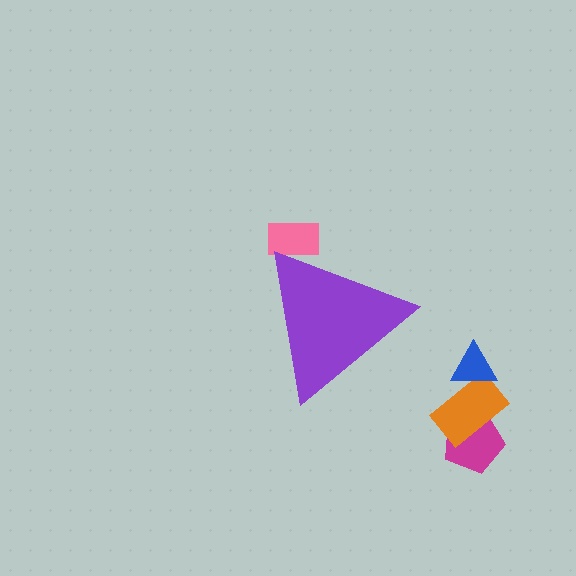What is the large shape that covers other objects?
A purple triangle.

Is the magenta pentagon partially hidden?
No, the magenta pentagon is fully visible.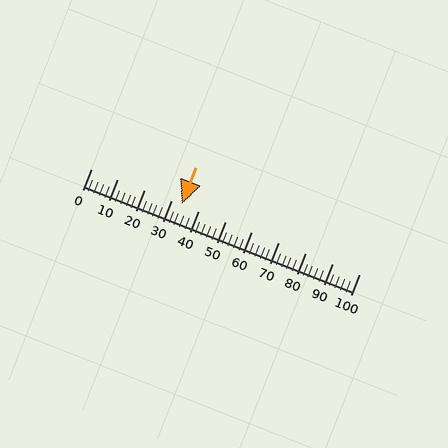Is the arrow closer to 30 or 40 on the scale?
The arrow is closer to 30.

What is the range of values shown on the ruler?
The ruler shows values from 0 to 100.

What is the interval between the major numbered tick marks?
The major tick marks are spaced 10 units apart.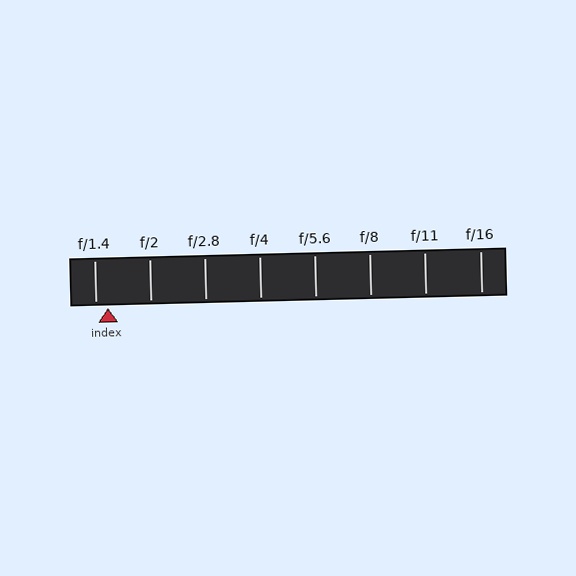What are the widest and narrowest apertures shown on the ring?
The widest aperture shown is f/1.4 and the narrowest is f/16.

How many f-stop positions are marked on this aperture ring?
There are 8 f-stop positions marked.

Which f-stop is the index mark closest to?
The index mark is closest to f/1.4.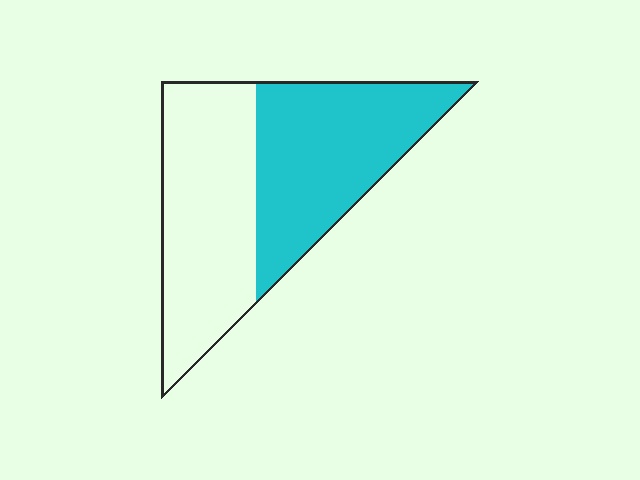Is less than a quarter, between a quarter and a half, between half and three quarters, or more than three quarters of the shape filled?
Between a quarter and a half.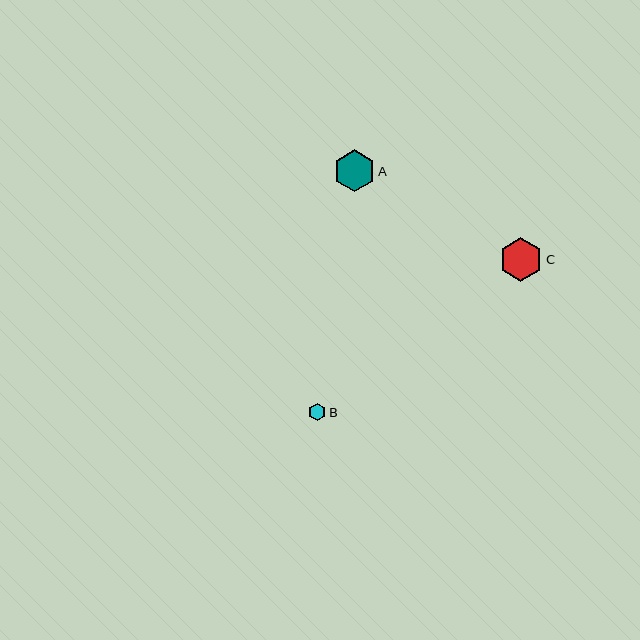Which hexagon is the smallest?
Hexagon B is the smallest with a size of approximately 17 pixels.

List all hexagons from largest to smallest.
From largest to smallest: C, A, B.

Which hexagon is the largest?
Hexagon C is the largest with a size of approximately 44 pixels.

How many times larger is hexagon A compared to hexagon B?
Hexagon A is approximately 2.5 times the size of hexagon B.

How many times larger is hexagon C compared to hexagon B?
Hexagon C is approximately 2.6 times the size of hexagon B.